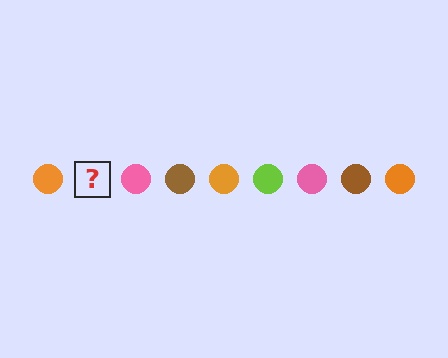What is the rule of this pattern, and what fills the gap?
The rule is that the pattern cycles through orange, lime, pink, brown circles. The gap should be filled with a lime circle.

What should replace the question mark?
The question mark should be replaced with a lime circle.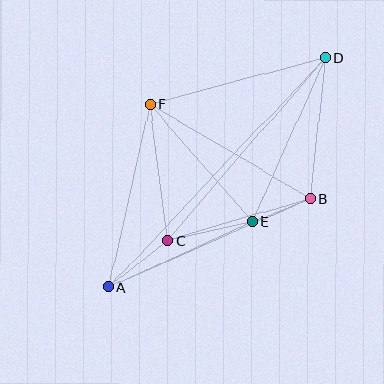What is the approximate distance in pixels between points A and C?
The distance between A and C is approximately 75 pixels.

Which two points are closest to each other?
Points B and E are closest to each other.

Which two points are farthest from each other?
Points A and D are farthest from each other.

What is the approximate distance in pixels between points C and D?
The distance between C and D is approximately 242 pixels.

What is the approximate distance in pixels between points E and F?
The distance between E and F is approximately 156 pixels.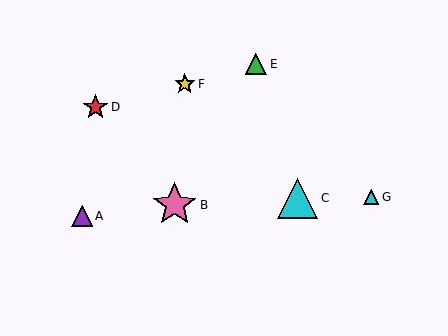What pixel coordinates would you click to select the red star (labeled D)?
Click at (95, 107) to select the red star D.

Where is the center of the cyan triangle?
The center of the cyan triangle is at (371, 197).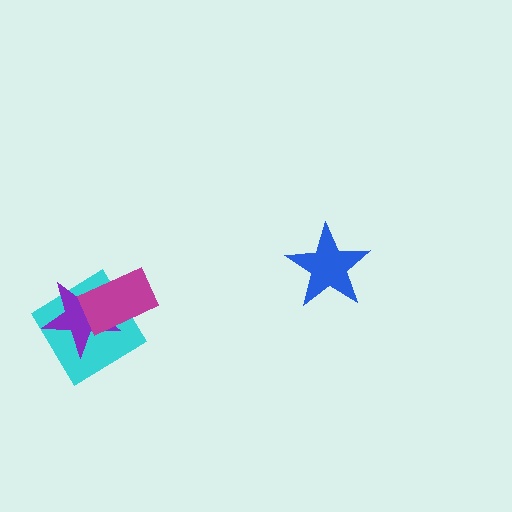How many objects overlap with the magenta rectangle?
2 objects overlap with the magenta rectangle.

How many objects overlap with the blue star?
0 objects overlap with the blue star.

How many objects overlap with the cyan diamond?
2 objects overlap with the cyan diamond.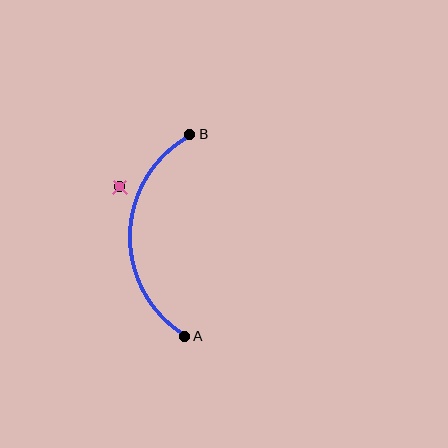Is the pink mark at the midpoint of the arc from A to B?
No — the pink mark does not lie on the arc at all. It sits slightly outside the curve.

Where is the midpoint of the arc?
The arc midpoint is the point on the curve farthest from the straight line joining A and B. It sits to the left of that line.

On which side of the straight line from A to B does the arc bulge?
The arc bulges to the left of the straight line connecting A and B.